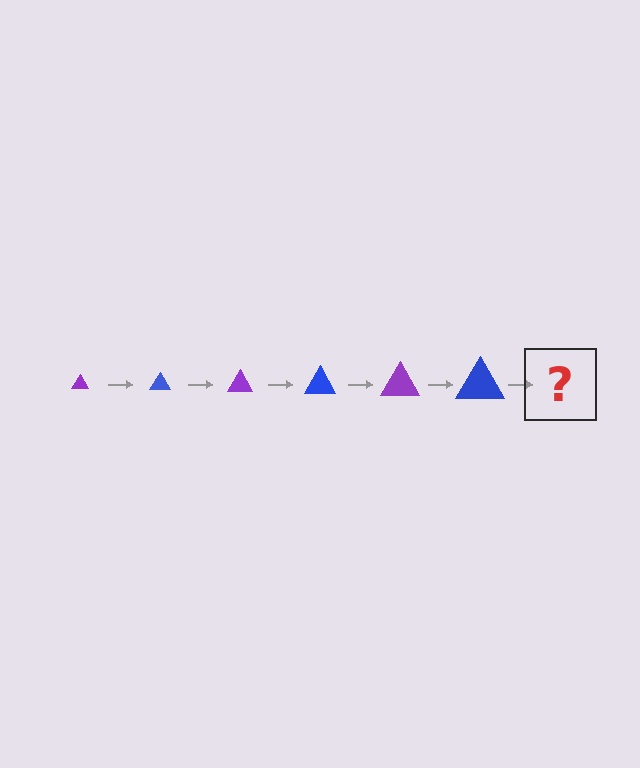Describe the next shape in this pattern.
It should be a purple triangle, larger than the previous one.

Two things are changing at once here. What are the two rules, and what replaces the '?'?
The two rules are that the triangle grows larger each step and the color cycles through purple and blue. The '?' should be a purple triangle, larger than the previous one.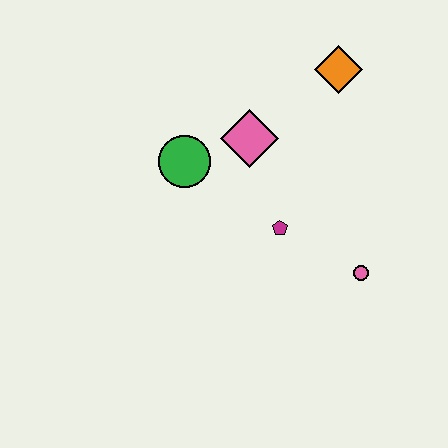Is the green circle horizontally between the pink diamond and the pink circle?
No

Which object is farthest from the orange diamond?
The pink circle is farthest from the orange diamond.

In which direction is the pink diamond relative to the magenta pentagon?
The pink diamond is above the magenta pentagon.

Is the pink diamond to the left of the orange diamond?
Yes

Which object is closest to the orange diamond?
The pink diamond is closest to the orange diamond.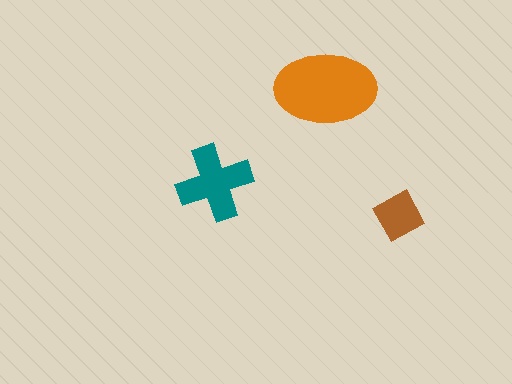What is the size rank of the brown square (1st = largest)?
3rd.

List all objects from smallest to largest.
The brown square, the teal cross, the orange ellipse.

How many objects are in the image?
There are 3 objects in the image.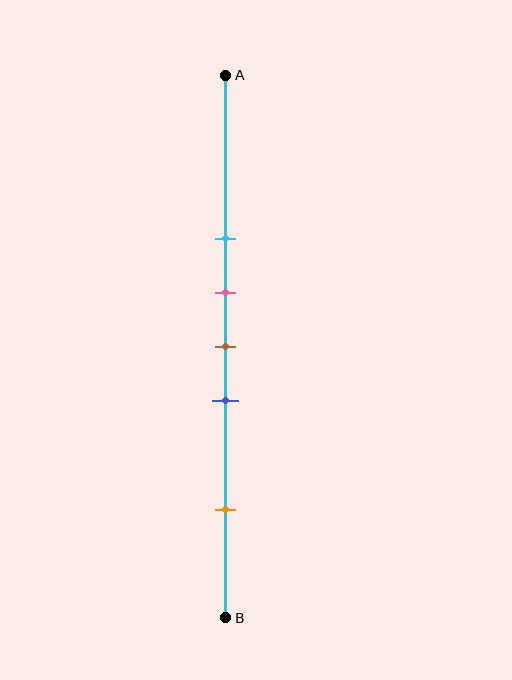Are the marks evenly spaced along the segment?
No, the marks are not evenly spaced.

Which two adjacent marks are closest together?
The pink and brown marks are the closest adjacent pair.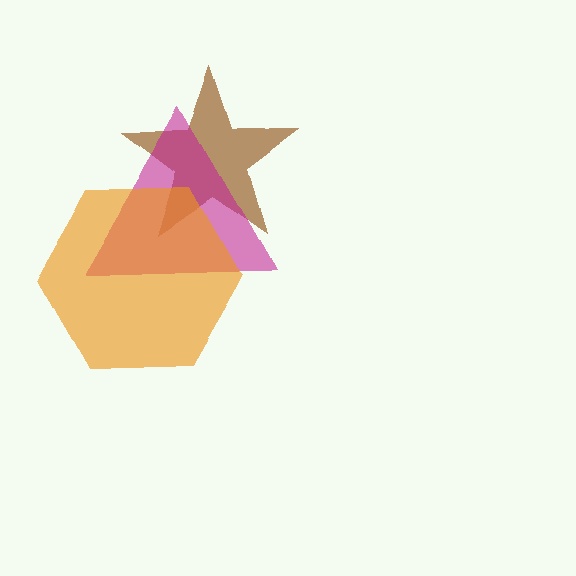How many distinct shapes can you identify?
There are 3 distinct shapes: a brown star, a magenta triangle, an orange hexagon.